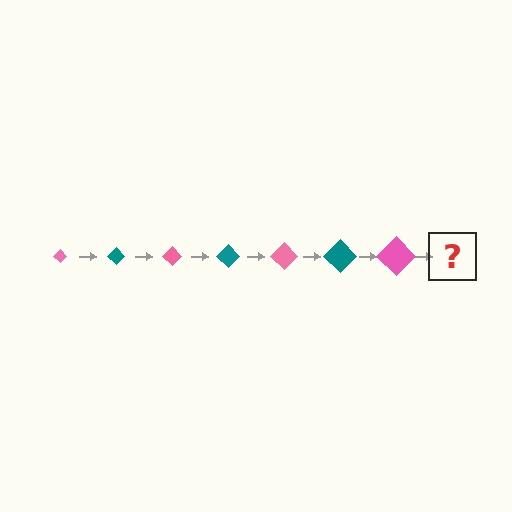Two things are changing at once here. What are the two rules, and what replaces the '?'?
The two rules are that the diamond grows larger each step and the color cycles through pink and teal. The '?' should be a teal diamond, larger than the previous one.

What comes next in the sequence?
The next element should be a teal diamond, larger than the previous one.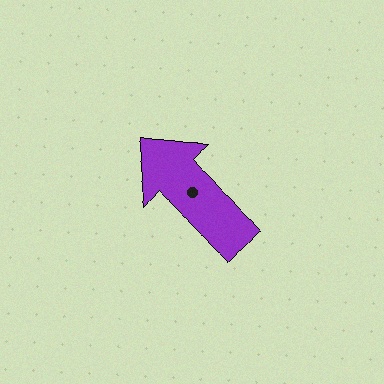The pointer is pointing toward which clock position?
Roughly 10 o'clock.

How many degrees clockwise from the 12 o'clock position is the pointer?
Approximately 313 degrees.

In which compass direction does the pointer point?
Northwest.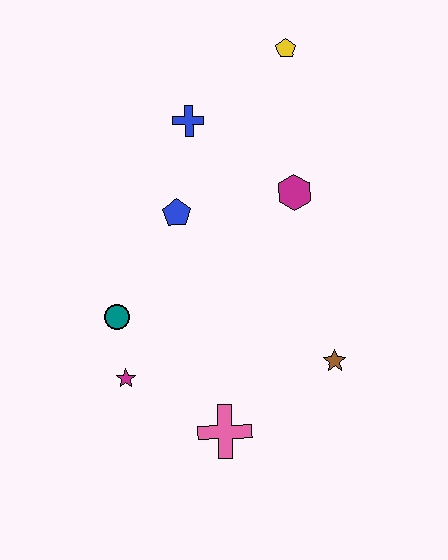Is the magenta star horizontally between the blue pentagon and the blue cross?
No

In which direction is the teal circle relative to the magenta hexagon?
The teal circle is to the left of the magenta hexagon.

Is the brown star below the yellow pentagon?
Yes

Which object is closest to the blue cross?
The blue pentagon is closest to the blue cross.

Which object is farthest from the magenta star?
The yellow pentagon is farthest from the magenta star.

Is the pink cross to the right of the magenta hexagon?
No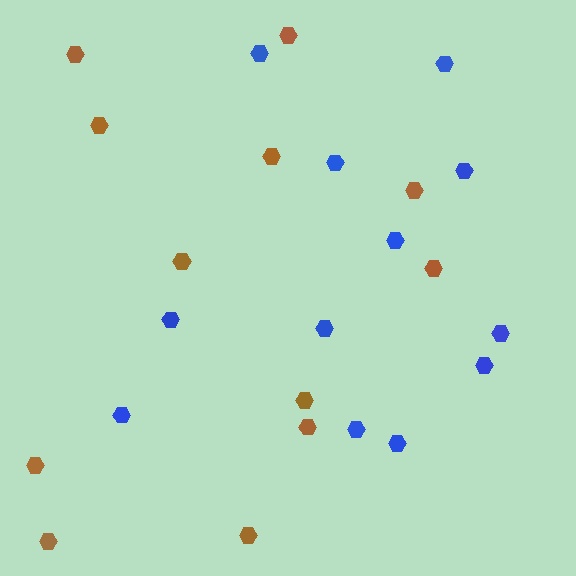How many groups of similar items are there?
There are 2 groups: one group of blue hexagons (12) and one group of brown hexagons (12).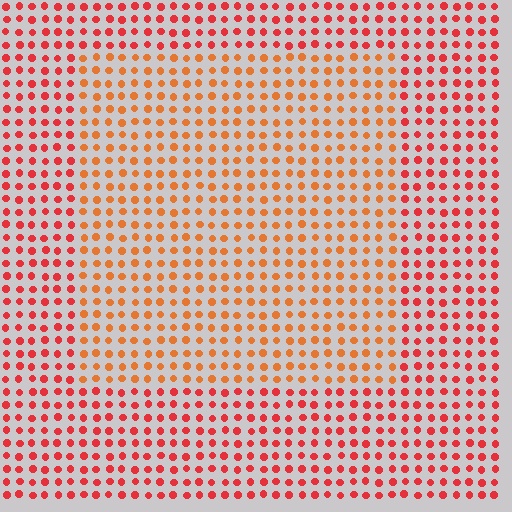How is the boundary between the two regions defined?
The boundary is defined purely by a slight shift in hue (about 27 degrees). Spacing, size, and orientation are identical on both sides.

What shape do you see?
I see a rectangle.